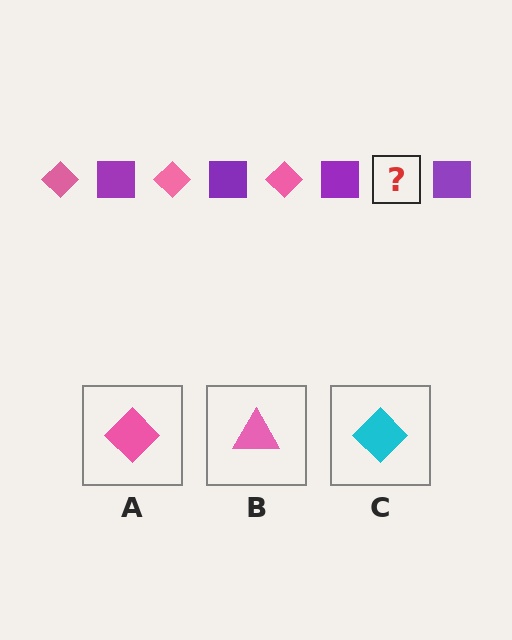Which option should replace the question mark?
Option A.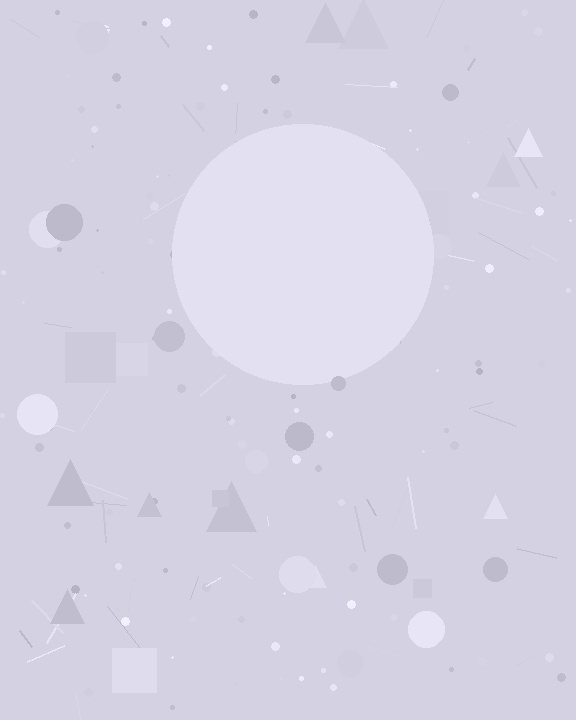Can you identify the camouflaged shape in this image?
The camouflaged shape is a circle.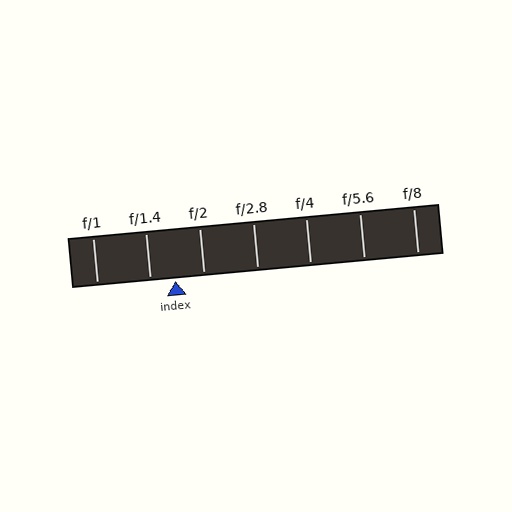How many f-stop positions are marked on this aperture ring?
There are 7 f-stop positions marked.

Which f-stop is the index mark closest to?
The index mark is closest to f/1.4.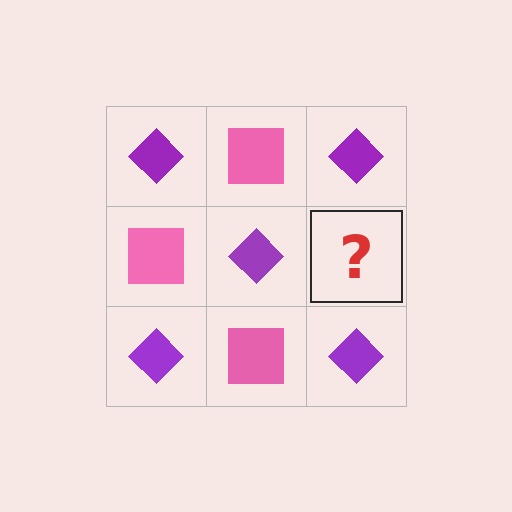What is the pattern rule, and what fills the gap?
The rule is that it alternates purple diamond and pink square in a checkerboard pattern. The gap should be filled with a pink square.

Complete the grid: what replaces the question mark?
The question mark should be replaced with a pink square.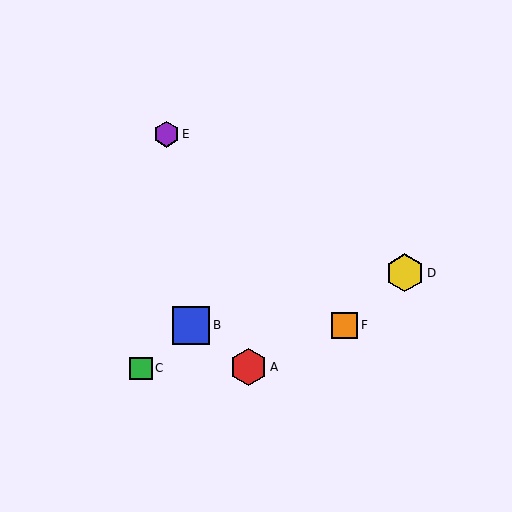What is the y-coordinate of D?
Object D is at y≈273.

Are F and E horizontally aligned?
No, F is at y≈325 and E is at y≈134.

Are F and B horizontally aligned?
Yes, both are at y≈325.